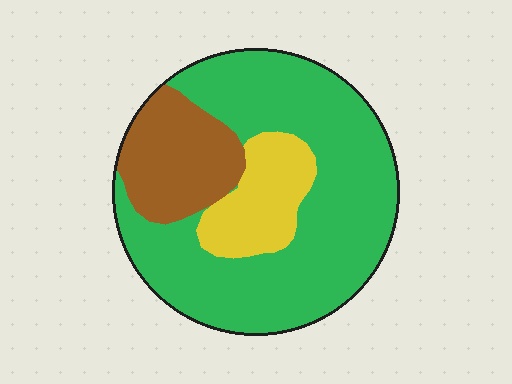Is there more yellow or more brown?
Brown.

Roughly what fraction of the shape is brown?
Brown covers 19% of the shape.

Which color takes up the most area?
Green, at roughly 65%.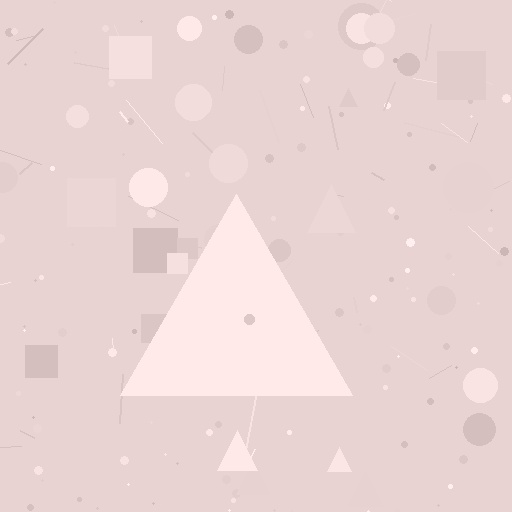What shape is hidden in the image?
A triangle is hidden in the image.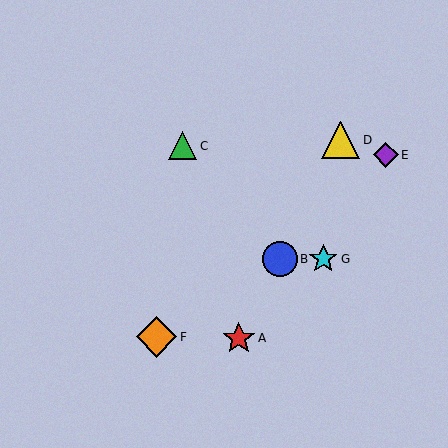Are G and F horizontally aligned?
No, G is at y≈259 and F is at y≈337.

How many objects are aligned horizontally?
2 objects (B, G) are aligned horizontally.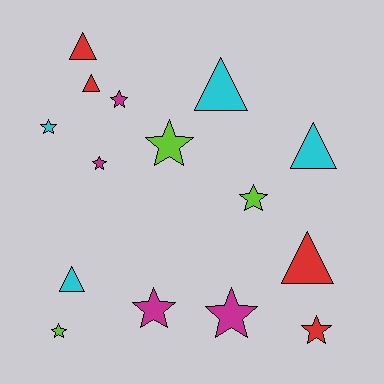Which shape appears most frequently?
Star, with 9 objects.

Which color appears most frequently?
Red, with 4 objects.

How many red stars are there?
There is 1 red star.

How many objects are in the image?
There are 15 objects.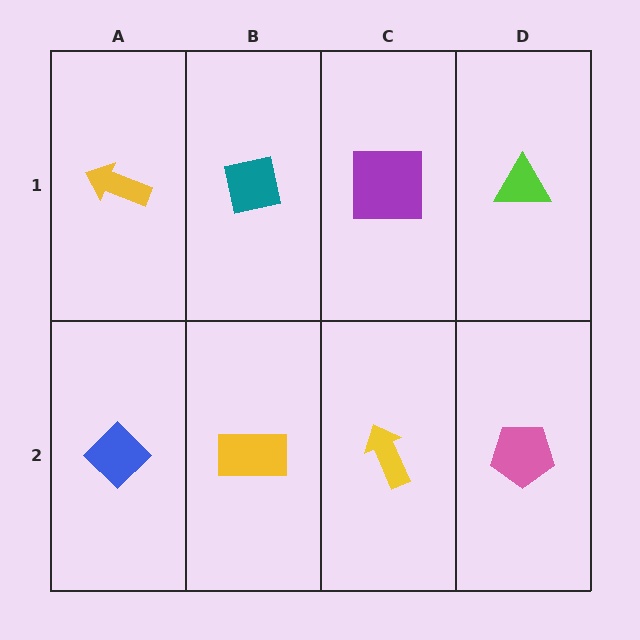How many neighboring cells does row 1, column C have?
3.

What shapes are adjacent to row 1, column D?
A pink pentagon (row 2, column D), a purple square (row 1, column C).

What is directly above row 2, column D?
A lime triangle.